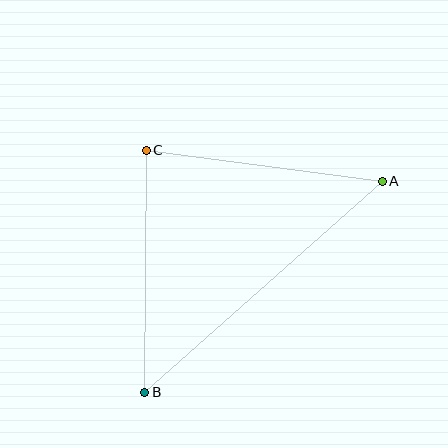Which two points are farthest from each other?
Points A and B are farthest from each other.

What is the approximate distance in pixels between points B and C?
The distance between B and C is approximately 242 pixels.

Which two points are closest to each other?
Points A and C are closest to each other.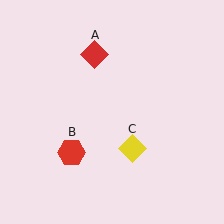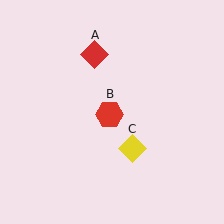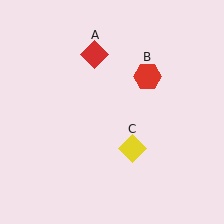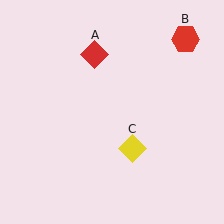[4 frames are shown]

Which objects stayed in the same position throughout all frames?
Red diamond (object A) and yellow diamond (object C) remained stationary.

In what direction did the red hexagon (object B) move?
The red hexagon (object B) moved up and to the right.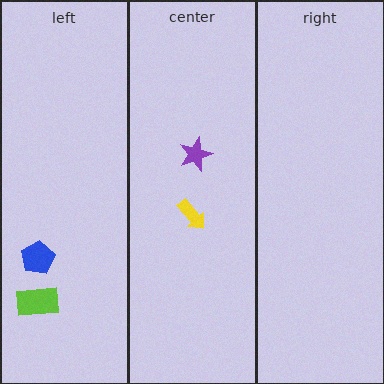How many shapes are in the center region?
2.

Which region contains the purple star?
The center region.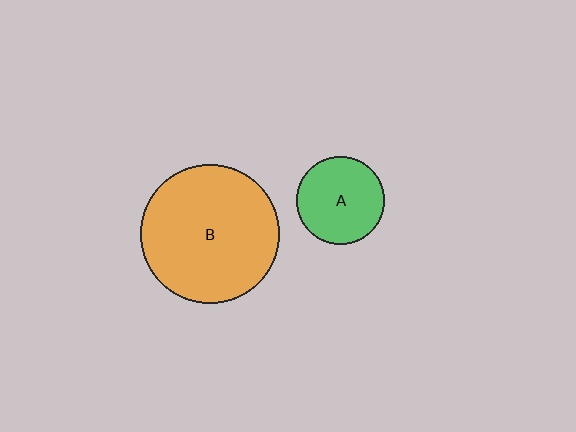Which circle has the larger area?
Circle B (orange).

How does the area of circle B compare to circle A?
Approximately 2.5 times.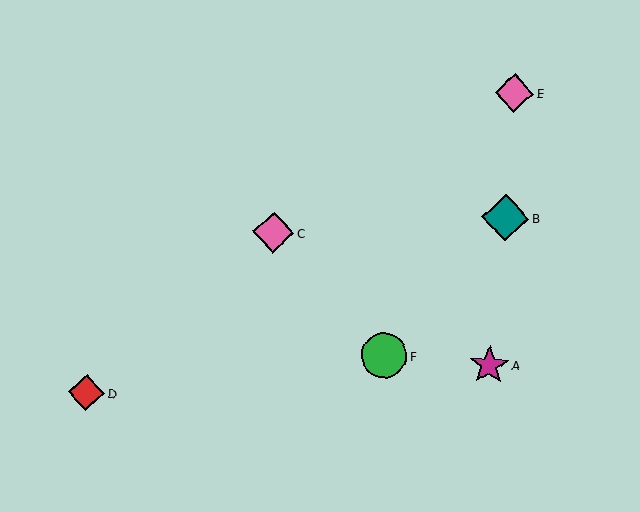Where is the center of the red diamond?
The center of the red diamond is at (86, 393).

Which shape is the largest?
The teal diamond (labeled B) is the largest.